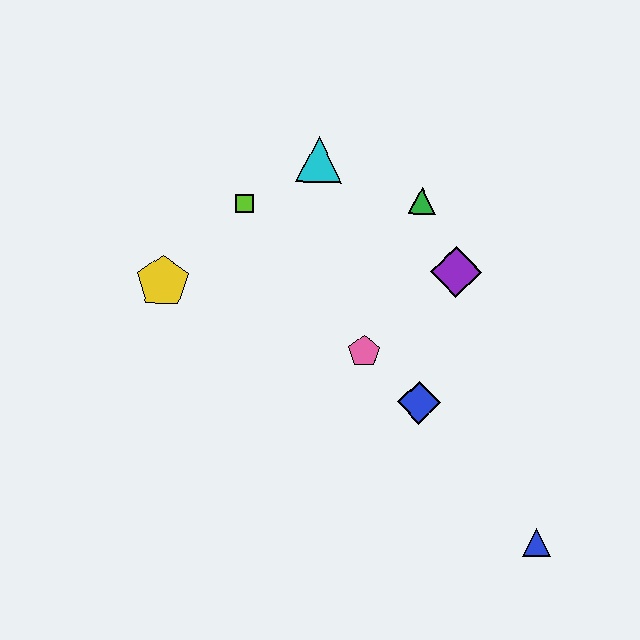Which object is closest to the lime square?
The cyan triangle is closest to the lime square.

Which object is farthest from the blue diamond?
The yellow pentagon is farthest from the blue diamond.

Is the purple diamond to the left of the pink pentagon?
No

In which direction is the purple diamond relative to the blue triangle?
The purple diamond is above the blue triangle.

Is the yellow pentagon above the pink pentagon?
Yes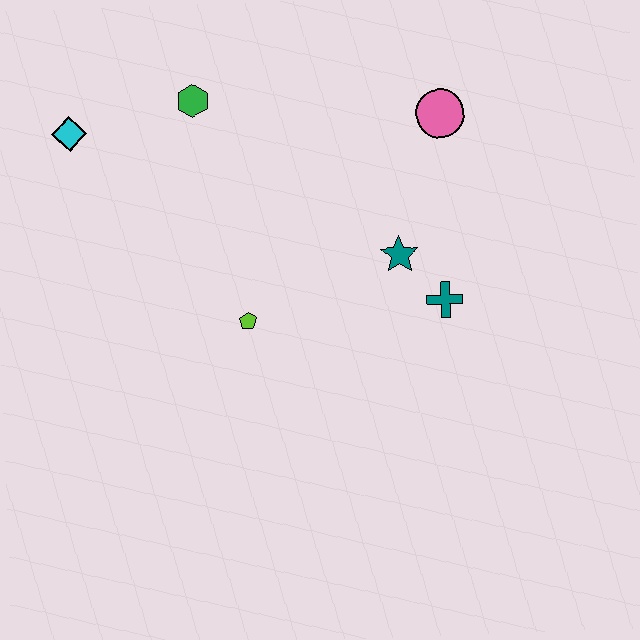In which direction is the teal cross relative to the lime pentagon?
The teal cross is to the right of the lime pentagon.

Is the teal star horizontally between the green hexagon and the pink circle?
Yes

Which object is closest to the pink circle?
The teal star is closest to the pink circle.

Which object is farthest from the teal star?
The cyan diamond is farthest from the teal star.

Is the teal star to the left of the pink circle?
Yes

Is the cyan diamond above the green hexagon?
No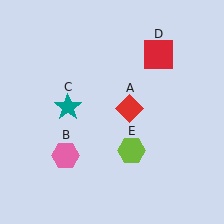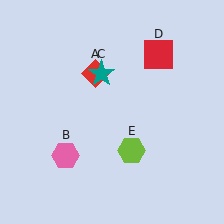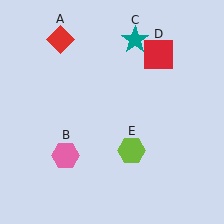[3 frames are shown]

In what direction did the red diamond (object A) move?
The red diamond (object A) moved up and to the left.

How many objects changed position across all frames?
2 objects changed position: red diamond (object A), teal star (object C).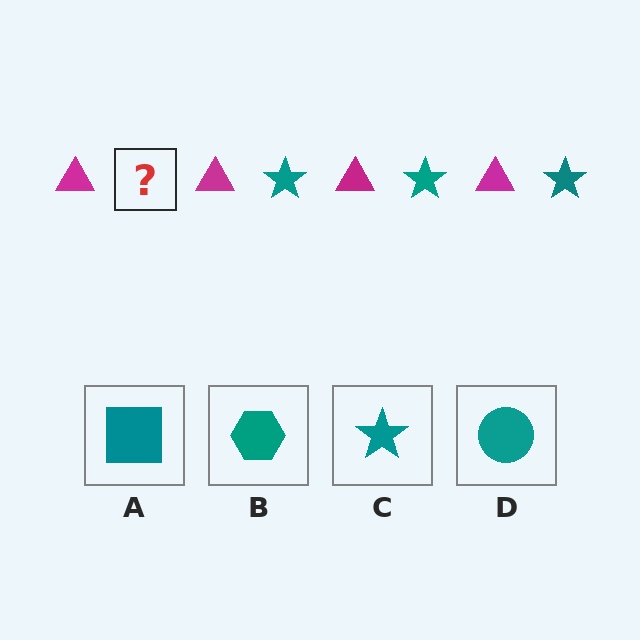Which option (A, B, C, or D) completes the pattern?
C.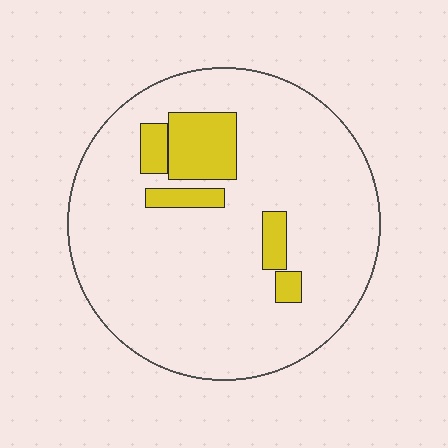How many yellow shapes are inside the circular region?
5.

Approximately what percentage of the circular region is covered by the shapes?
Approximately 15%.